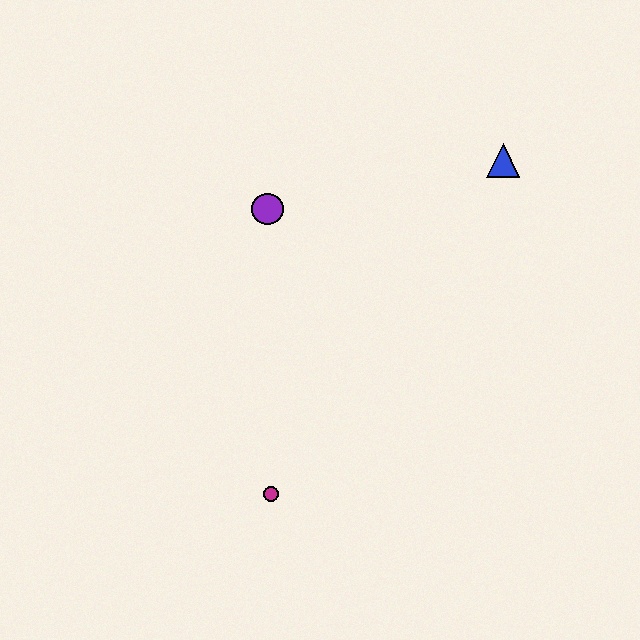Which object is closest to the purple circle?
The blue triangle is closest to the purple circle.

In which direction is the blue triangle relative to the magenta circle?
The blue triangle is above the magenta circle.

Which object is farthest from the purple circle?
The magenta circle is farthest from the purple circle.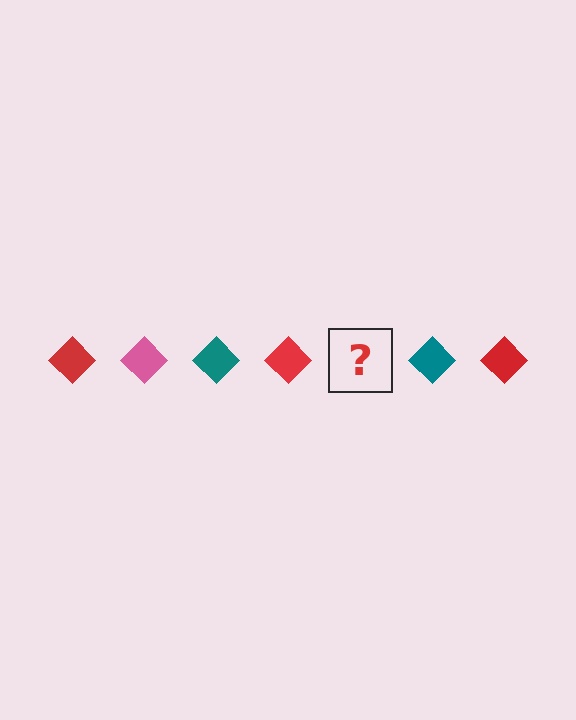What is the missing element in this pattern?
The missing element is a pink diamond.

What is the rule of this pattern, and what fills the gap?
The rule is that the pattern cycles through red, pink, teal diamonds. The gap should be filled with a pink diamond.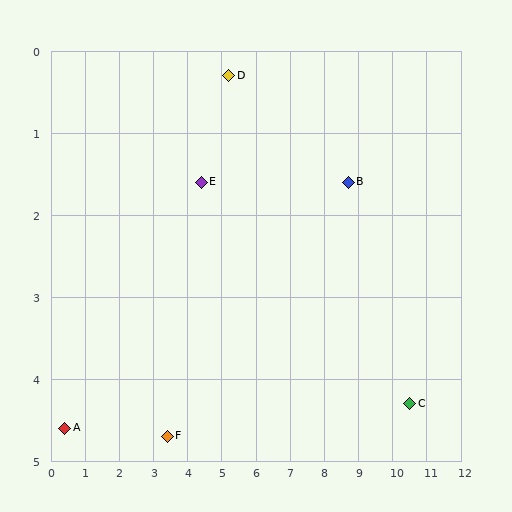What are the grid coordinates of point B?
Point B is at approximately (8.7, 1.6).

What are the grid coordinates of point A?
Point A is at approximately (0.4, 4.6).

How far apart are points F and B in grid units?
Points F and B are about 6.1 grid units apart.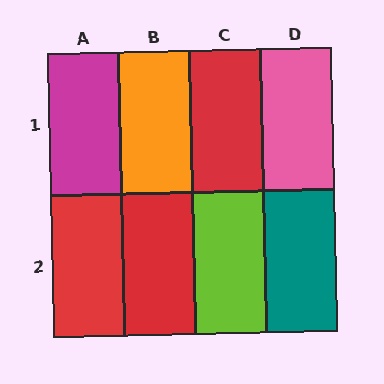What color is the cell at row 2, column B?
Red.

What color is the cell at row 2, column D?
Teal.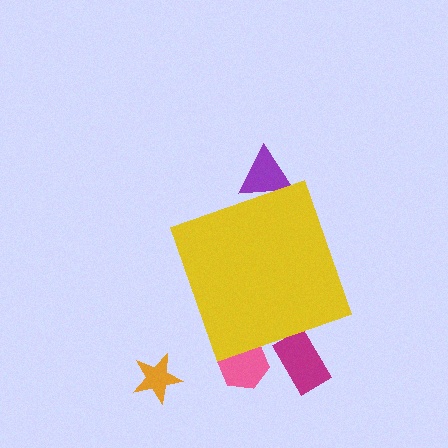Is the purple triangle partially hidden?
Yes, the purple triangle is partially hidden behind the yellow diamond.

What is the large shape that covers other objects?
A yellow diamond.